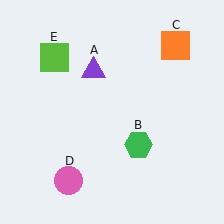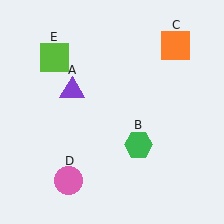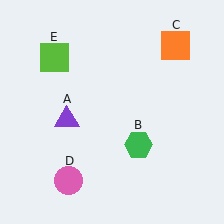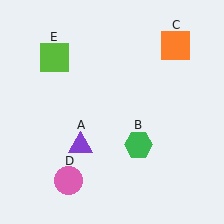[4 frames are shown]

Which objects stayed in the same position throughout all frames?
Green hexagon (object B) and orange square (object C) and pink circle (object D) and lime square (object E) remained stationary.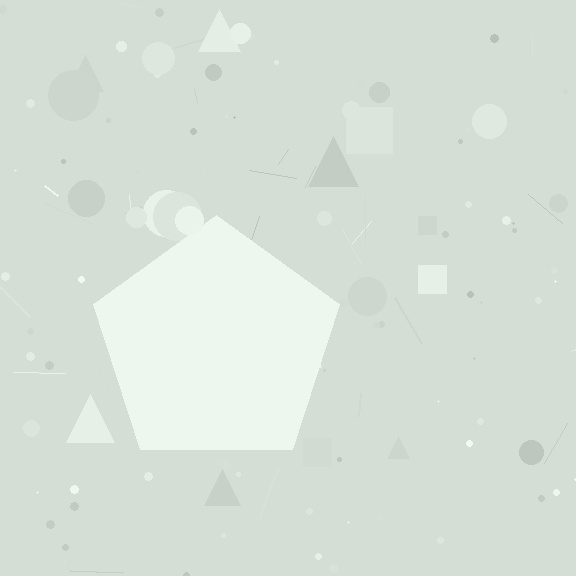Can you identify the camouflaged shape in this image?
The camouflaged shape is a pentagon.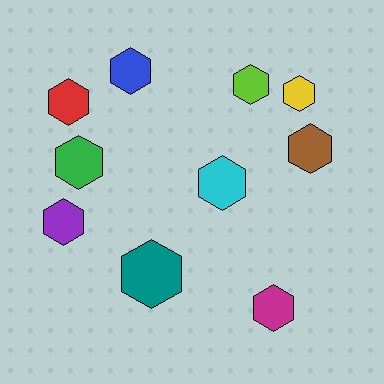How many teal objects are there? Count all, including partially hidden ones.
There is 1 teal object.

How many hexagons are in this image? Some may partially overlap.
There are 10 hexagons.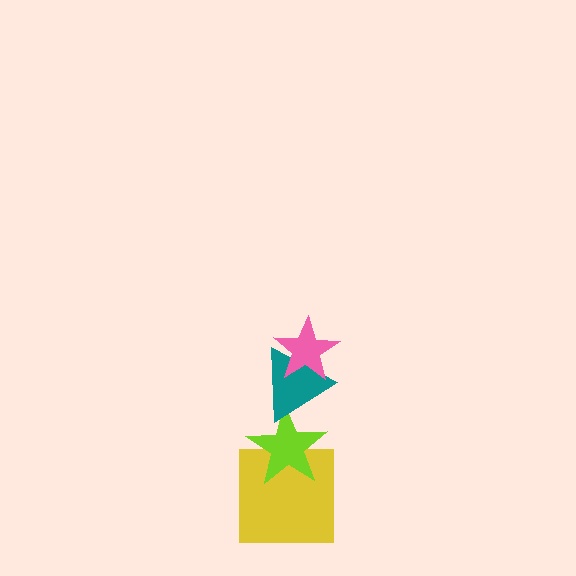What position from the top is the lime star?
The lime star is 3rd from the top.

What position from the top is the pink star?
The pink star is 1st from the top.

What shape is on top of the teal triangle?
The pink star is on top of the teal triangle.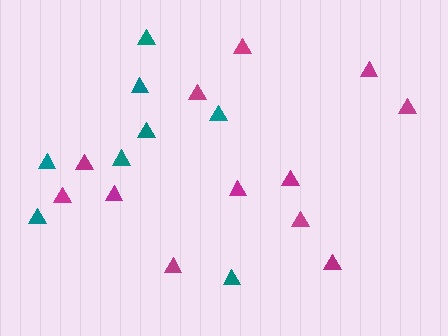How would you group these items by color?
There are 2 groups: one group of teal triangles (8) and one group of magenta triangles (12).